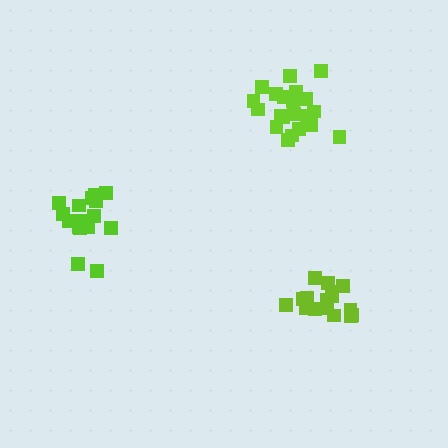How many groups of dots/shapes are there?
There are 3 groups.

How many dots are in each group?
Group 1: 16 dots, Group 2: 21 dots, Group 3: 18 dots (55 total).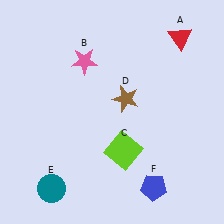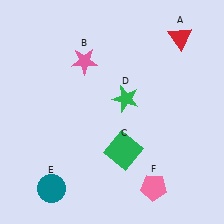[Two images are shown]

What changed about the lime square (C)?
In Image 1, C is lime. In Image 2, it changed to green.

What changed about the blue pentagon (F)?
In Image 1, F is blue. In Image 2, it changed to pink.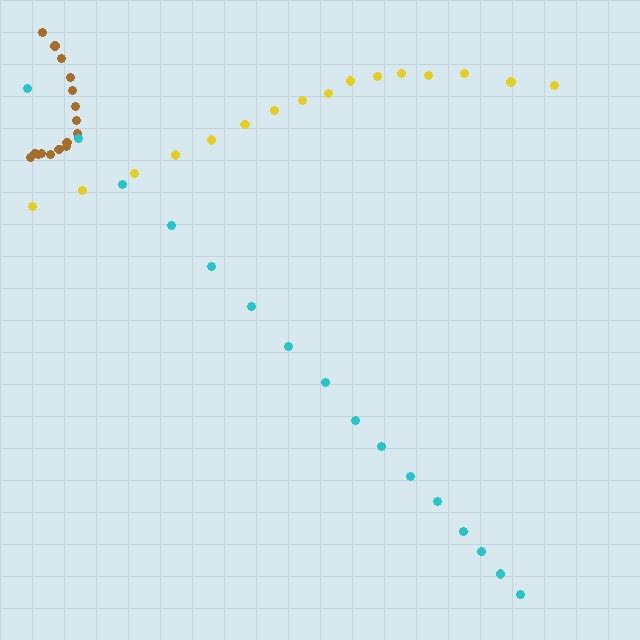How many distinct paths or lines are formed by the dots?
There are 3 distinct paths.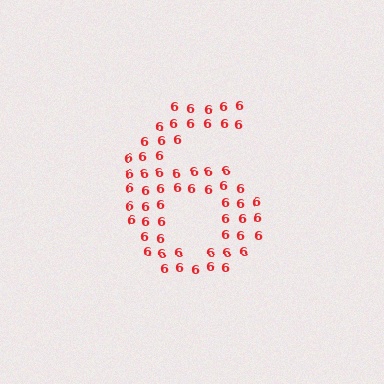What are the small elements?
The small elements are digit 6's.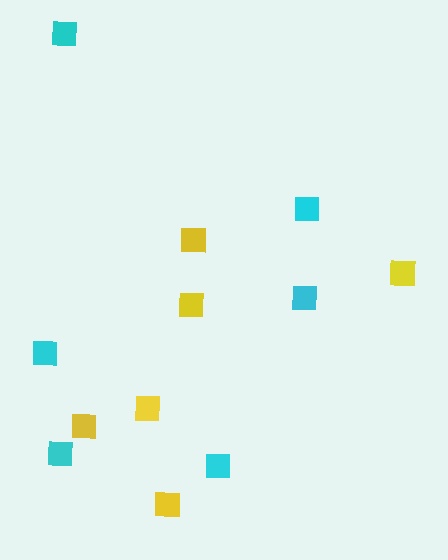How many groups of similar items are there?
There are 2 groups: one group of yellow squares (6) and one group of cyan squares (6).